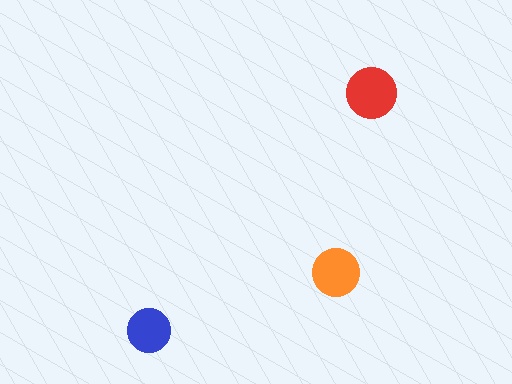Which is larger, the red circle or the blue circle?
The red one.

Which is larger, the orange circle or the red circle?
The red one.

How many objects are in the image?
There are 3 objects in the image.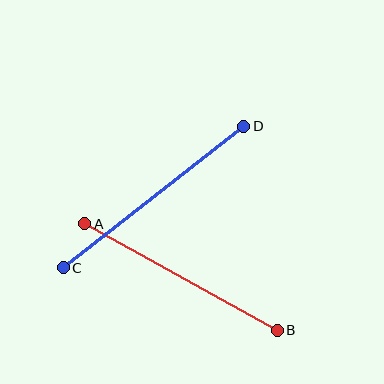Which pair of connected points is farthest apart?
Points C and D are farthest apart.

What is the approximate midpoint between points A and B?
The midpoint is at approximately (181, 277) pixels.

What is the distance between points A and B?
The distance is approximately 220 pixels.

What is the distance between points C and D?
The distance is approximately 229 pixels.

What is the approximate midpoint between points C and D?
The midpoint is at approximately (153, 197) pixels.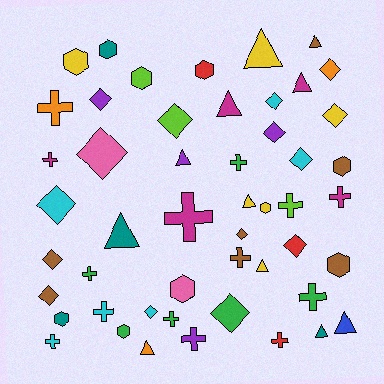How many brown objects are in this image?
There are 7 brown objects.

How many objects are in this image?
There are 50 objects.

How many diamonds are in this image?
There are 15 diamonds.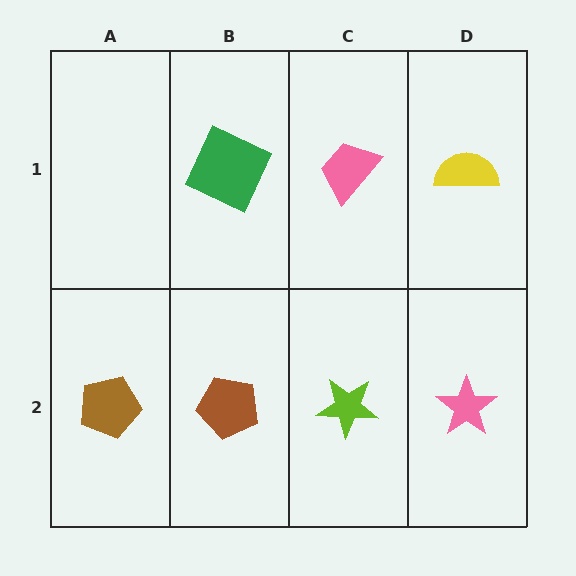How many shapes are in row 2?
4 shapes.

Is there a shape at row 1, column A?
No, that cell is empty.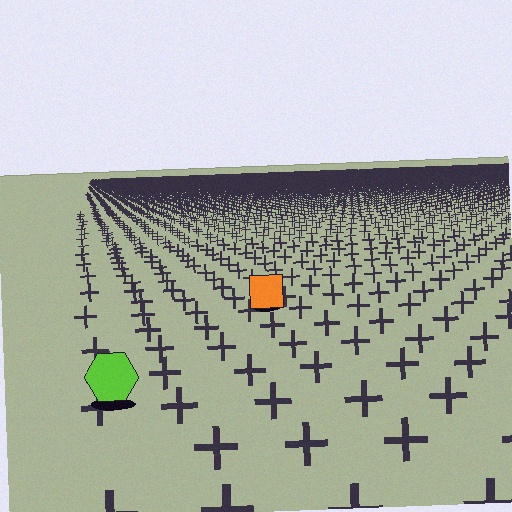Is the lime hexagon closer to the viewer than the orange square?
Yes. The lime hexagon is closer — you can tell from the texture gradient: the ground texture is coarser near it.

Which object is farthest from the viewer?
The orange square is farthest from the viewer. It appears smaller and the ground texture around it is denser.